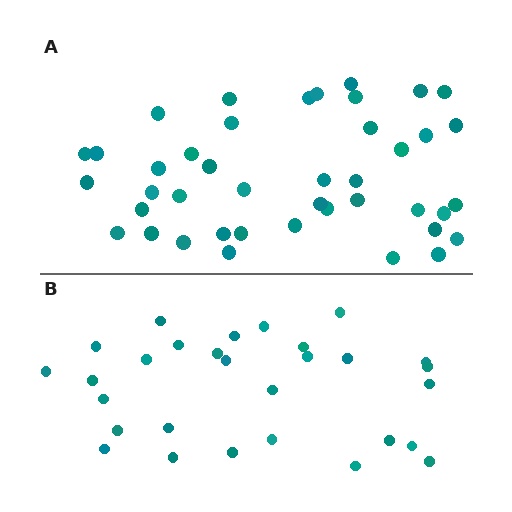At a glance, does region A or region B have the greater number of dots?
Region A (the top region) has more dots.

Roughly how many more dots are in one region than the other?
Region A has approximately 15 more dots than region B.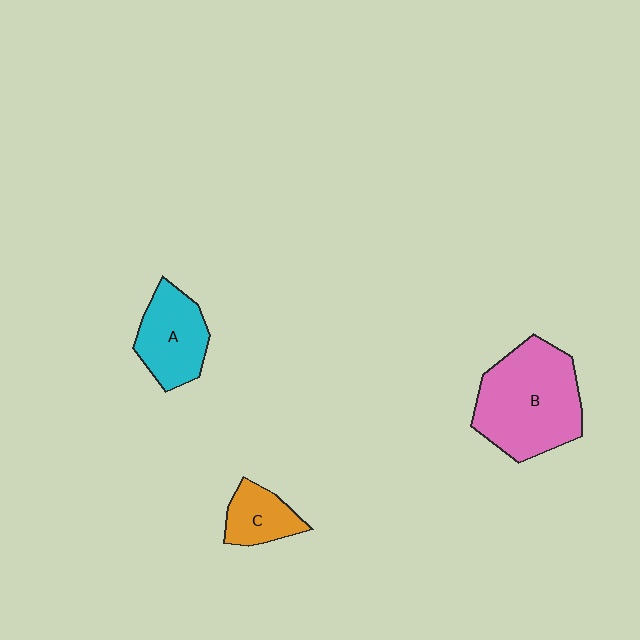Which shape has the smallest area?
Shape C (orange).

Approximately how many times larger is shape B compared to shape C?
Approximately 2.7 times.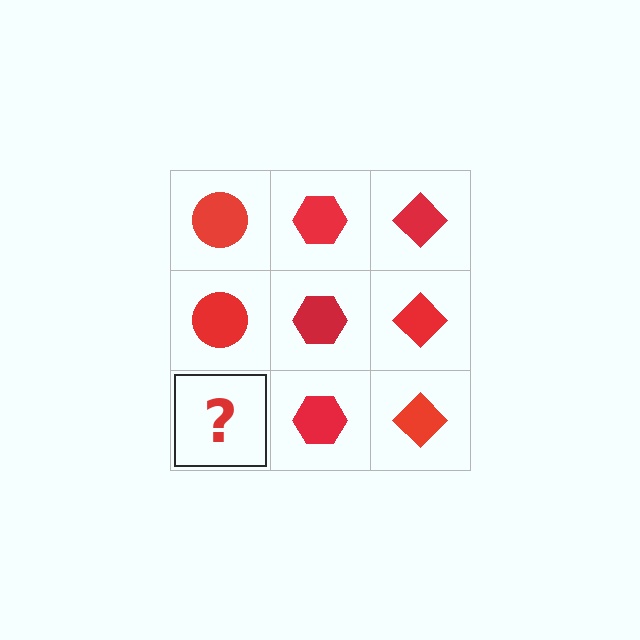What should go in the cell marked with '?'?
The missing cell should contain a red circle.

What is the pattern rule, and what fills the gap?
The rule is that each column has a consistent shape. The gap should be filled with a red circle.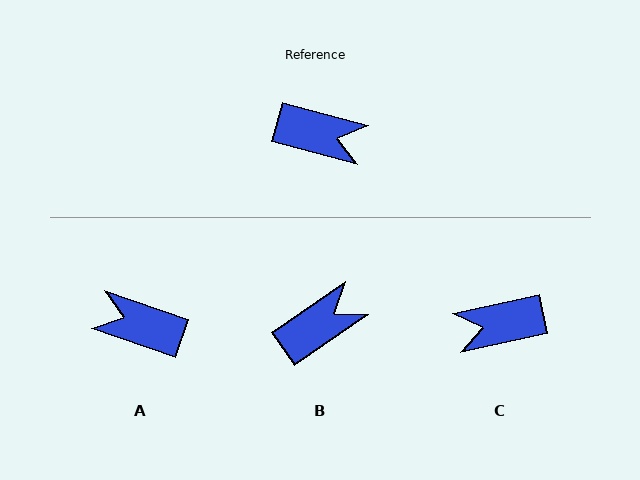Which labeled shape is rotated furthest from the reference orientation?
A, about 176 degrees away.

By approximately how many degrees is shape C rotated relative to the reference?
Approximately 153 degrees clockwise.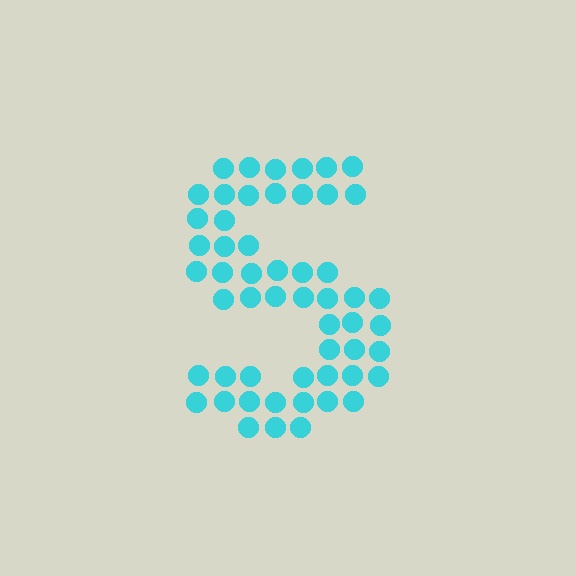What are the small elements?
The small elements are circles.